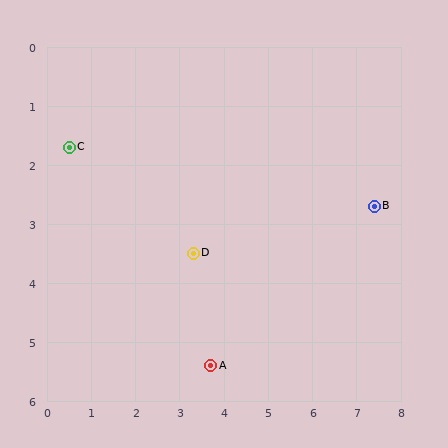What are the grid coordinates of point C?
Point C is at approximately (0.5, 1.7).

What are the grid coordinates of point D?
Point D is at approximately (3.3, 3.5).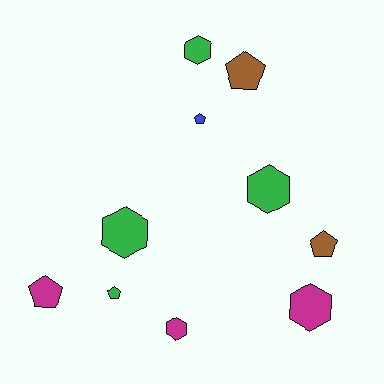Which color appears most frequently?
Green, with 4 objects.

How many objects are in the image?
There are 10 objects.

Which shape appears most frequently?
Hexagon, with 5 objects.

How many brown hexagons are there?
There are no brown hexagons.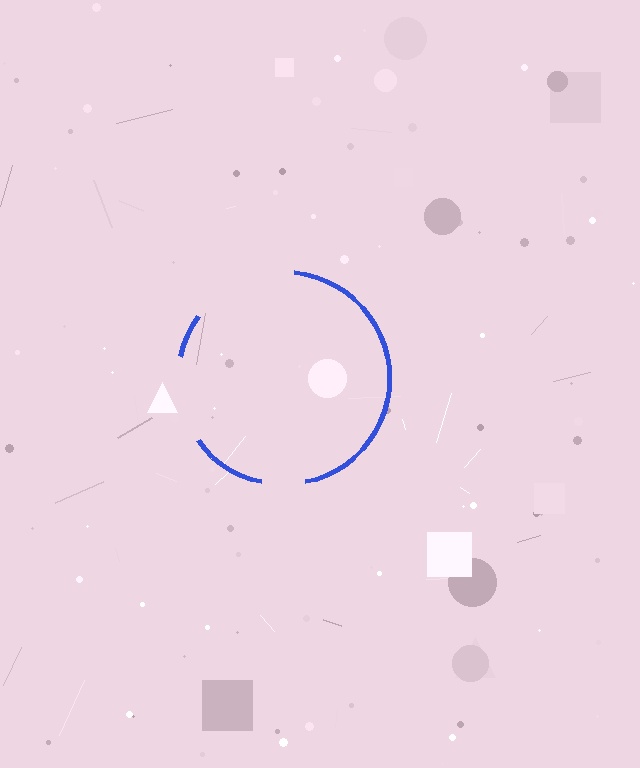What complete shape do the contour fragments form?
The contour fragments form a circle.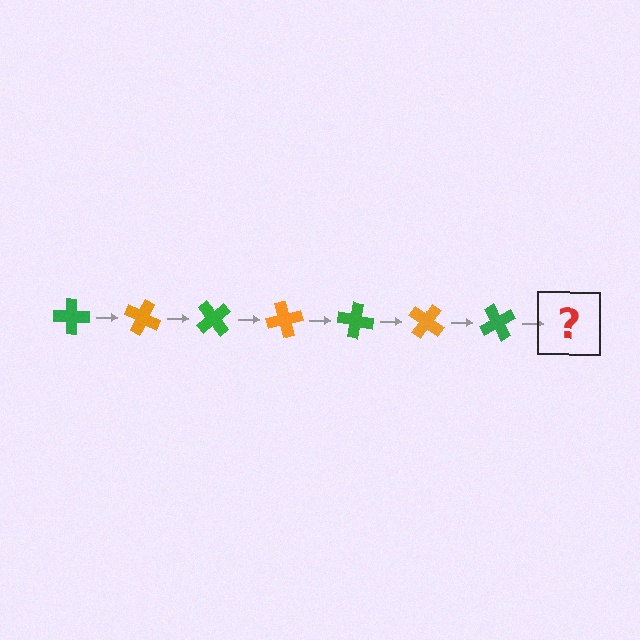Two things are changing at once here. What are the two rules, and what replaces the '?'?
The two rules are that it rotates 25 degrees each step and the color cycles through green and orange. The '?' should be an orange cross, rotated 175 degrees from the start.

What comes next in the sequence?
The next element should be an orange cross, rotated 175 degrees from the start.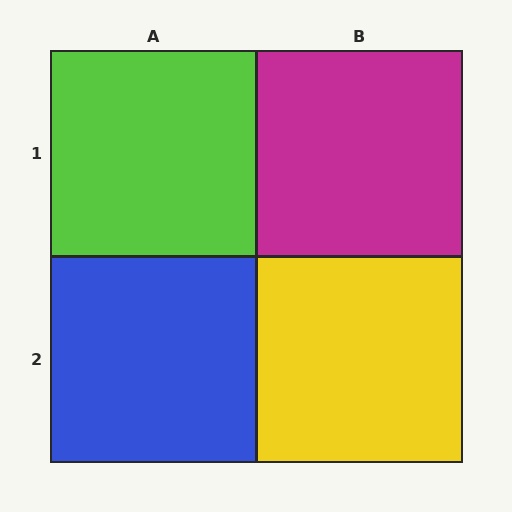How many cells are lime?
1 cell is lime.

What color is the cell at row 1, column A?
Lime.